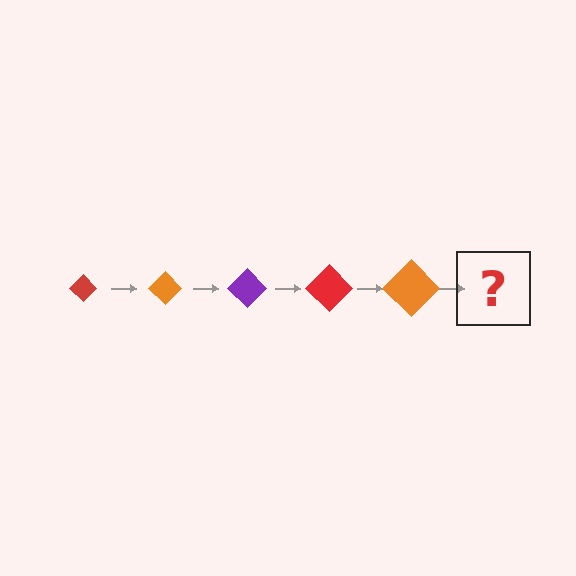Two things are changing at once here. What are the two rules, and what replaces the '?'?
The two rules are that the diamond grows larger each step and the color cycles through red, orange, and purple. The '?' should be a purple diamond, larger than the previous one.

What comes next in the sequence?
The next element should be a purple diamond, larger than the previous one.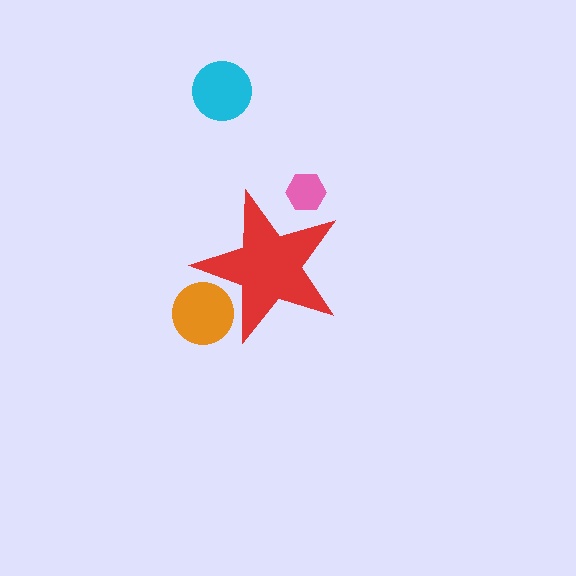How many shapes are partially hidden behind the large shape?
2 shapes are partially hidden.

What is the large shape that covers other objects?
A red star.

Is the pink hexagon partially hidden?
Yes, the pink hexagon is partially hidden behind the red star.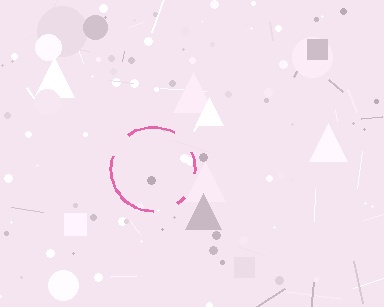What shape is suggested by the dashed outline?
The dashed outline suggests a circle.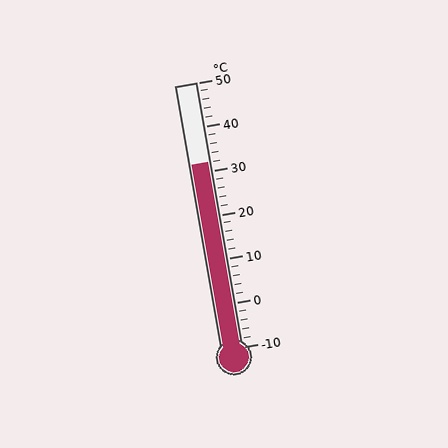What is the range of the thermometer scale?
The thermometer scale ranges from -10°C to 50°C.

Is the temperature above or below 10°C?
The temperature is above 10°C.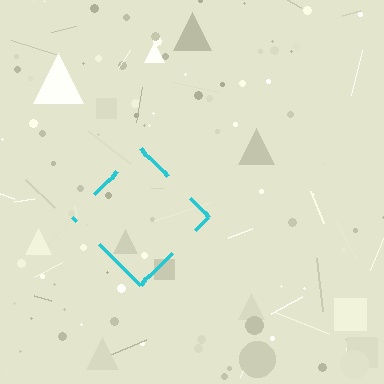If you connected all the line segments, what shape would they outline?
They would outline a diamond.